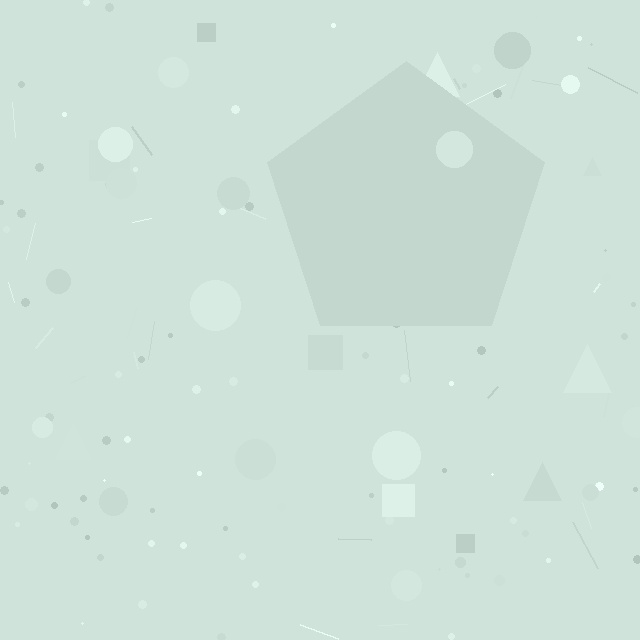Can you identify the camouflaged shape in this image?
The camouflaged shape is a pentagon.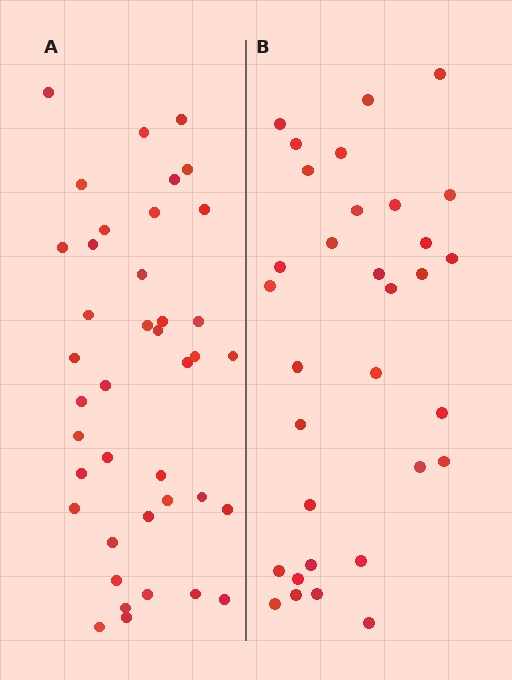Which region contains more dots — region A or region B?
Region A (the left region) has more dots.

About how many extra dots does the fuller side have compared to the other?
Region A has roughly 8 or so more dots than region B.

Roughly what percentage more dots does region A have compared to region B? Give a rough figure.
About 25% more.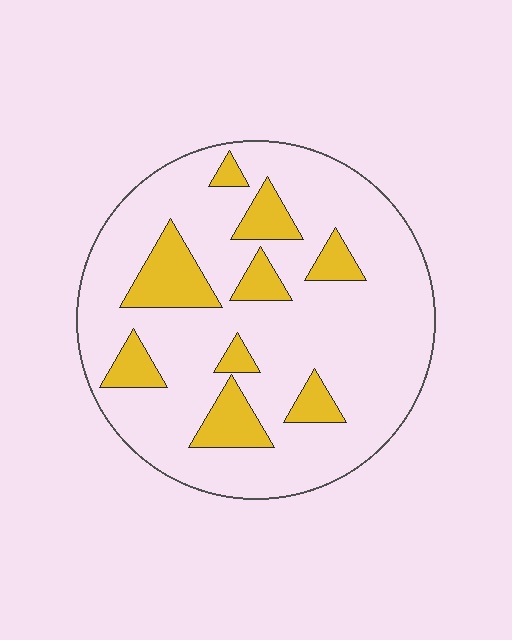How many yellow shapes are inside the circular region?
9.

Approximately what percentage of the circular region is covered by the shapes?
Approximately 20%.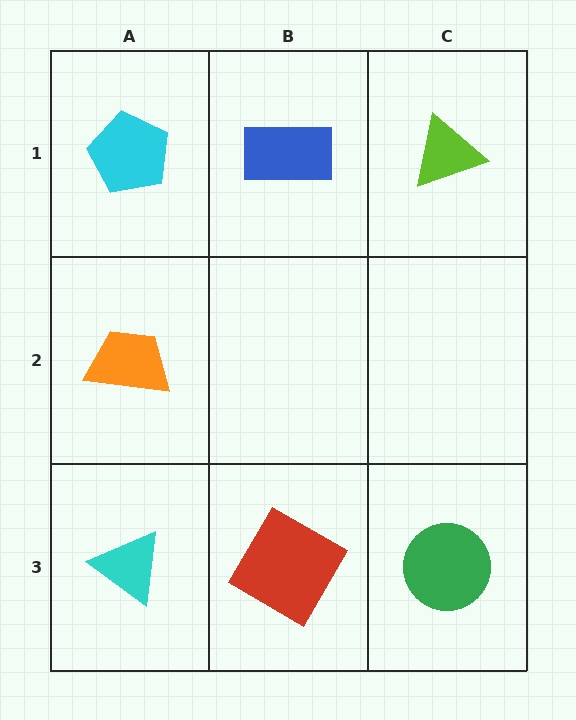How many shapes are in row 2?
1 shape.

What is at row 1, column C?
A lime triangle.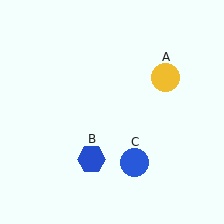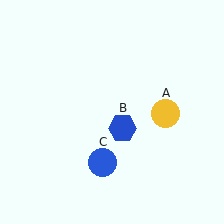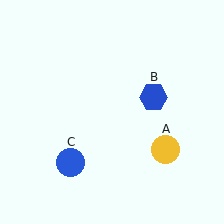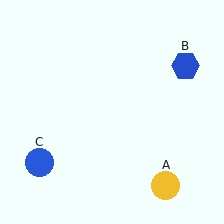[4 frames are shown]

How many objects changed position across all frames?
3 objects changed position: yellow circle (object A), blue hexagon (object B), blue circle (object C).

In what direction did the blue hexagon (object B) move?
The blue hexagon (object B) moved up and to the right.